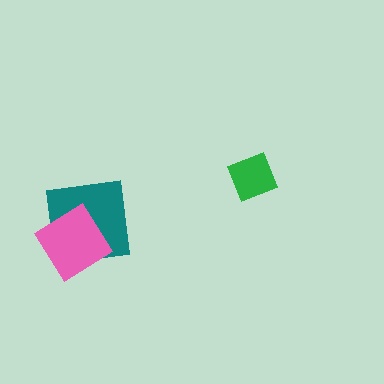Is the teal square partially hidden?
Yes, it is partially covered by another shape.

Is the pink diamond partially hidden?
No, no other shape covers it.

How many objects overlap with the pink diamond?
1 object overlaps with the pink diamond.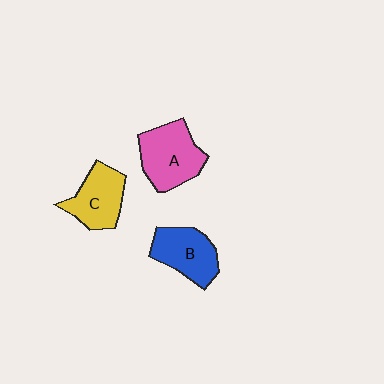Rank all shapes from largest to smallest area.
From largest to smallest: A (pink), B (blue), C (yellow).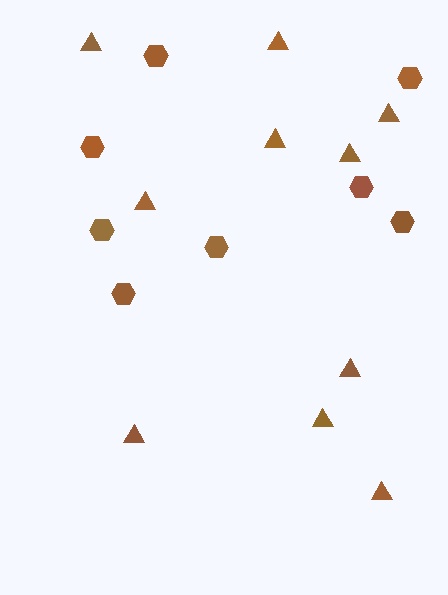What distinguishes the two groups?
There are 2 groups: one group of hexagons (8) and one group of triangles (10).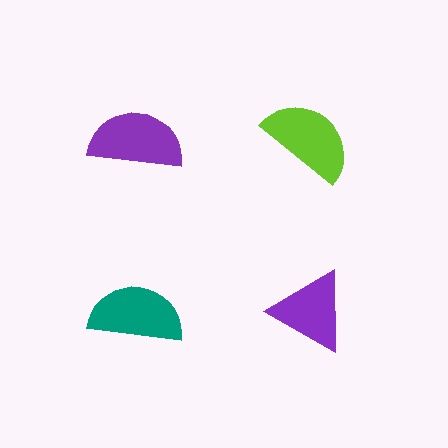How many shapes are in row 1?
2 shapes.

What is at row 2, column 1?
A teal semicircle.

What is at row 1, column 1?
A purple semicircle.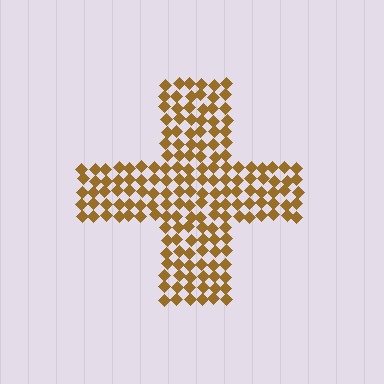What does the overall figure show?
The overall figure shows a cross.